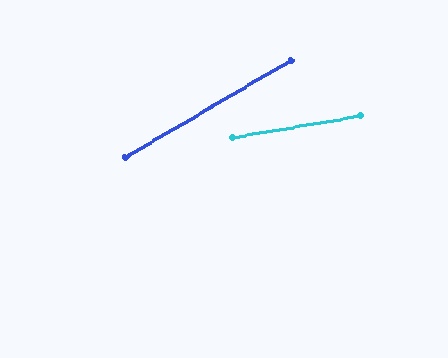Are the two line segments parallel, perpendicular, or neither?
Neither parallel nor perpendicular — they differ by about 21°.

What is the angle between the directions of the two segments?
Approximately 21 degrees.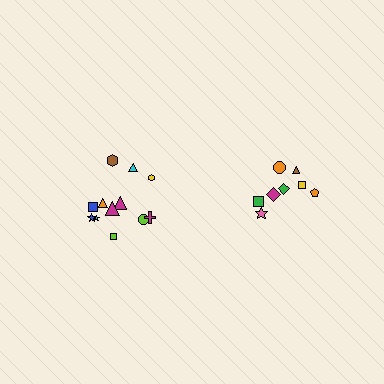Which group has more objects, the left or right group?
The left group.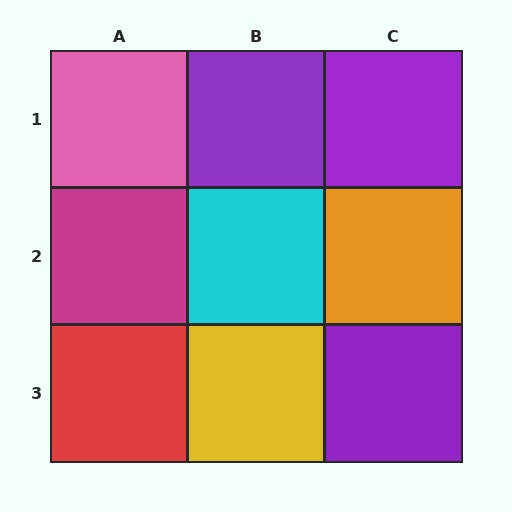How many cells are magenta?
1 cell is magenta.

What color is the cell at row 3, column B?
Yellow.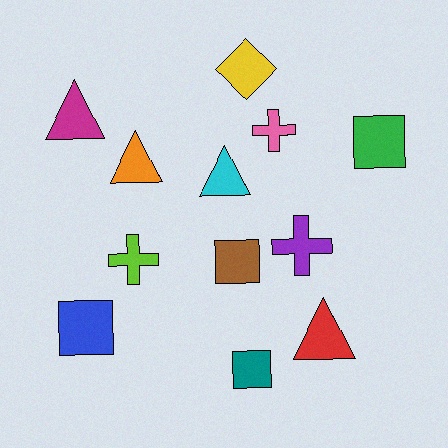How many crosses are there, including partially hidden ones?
There are 3 crosses.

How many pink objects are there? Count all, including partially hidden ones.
There is 1 pink object.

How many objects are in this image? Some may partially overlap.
There are 12 objects.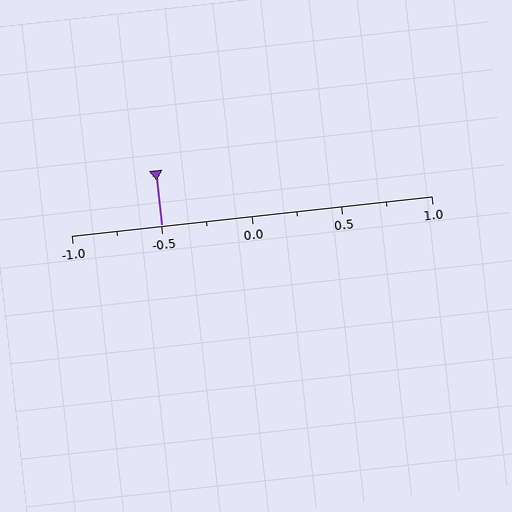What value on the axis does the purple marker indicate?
The marker indicates approximately -0.5.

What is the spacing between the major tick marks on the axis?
The major ticks are spaced 0.5 apart.